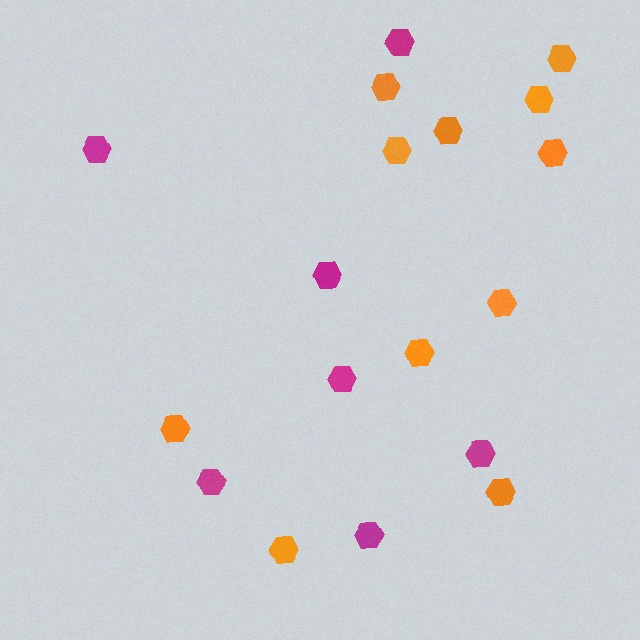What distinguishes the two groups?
There are 2 groups: one group of magenta hexagons (7) and one group of orange hexagons (11).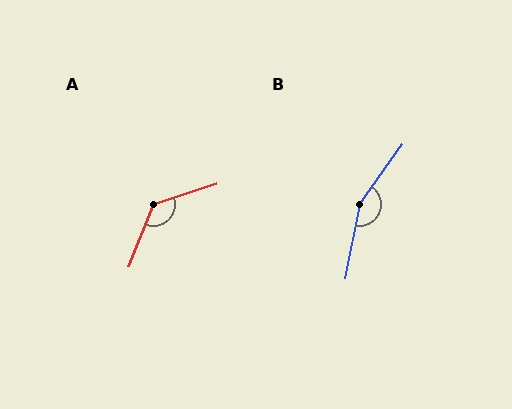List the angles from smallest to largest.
A (130°), B (156°).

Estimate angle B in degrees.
Approximately 156 degrees.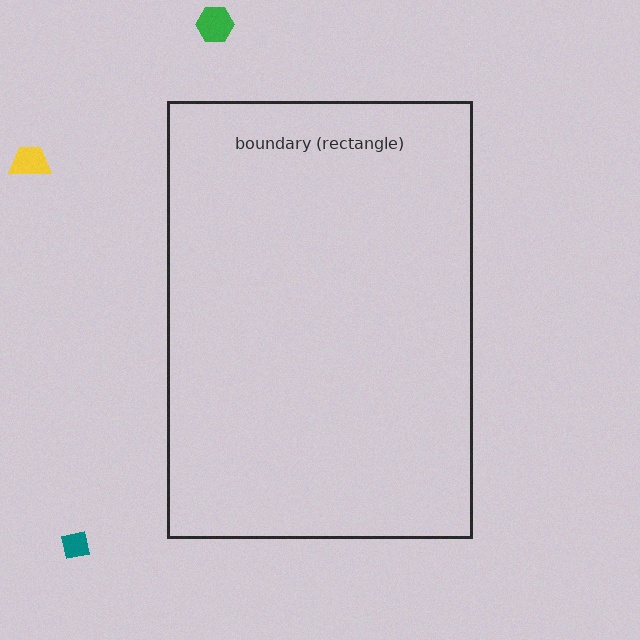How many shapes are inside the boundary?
0 inside, 3 outside.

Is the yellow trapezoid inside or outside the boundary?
Outside.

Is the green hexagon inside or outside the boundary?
Outside.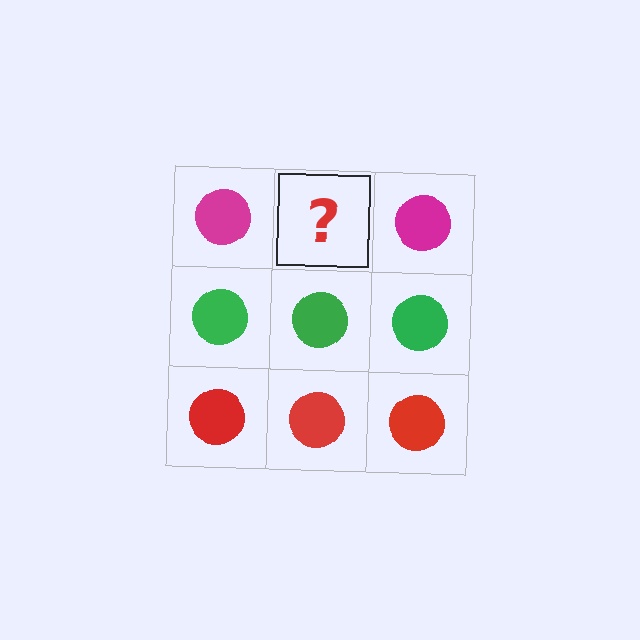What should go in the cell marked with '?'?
The missing cell should contain a magenta circle.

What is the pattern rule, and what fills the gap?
The rule is that each row has a consistent color. The gap should be filled with a magenta circle.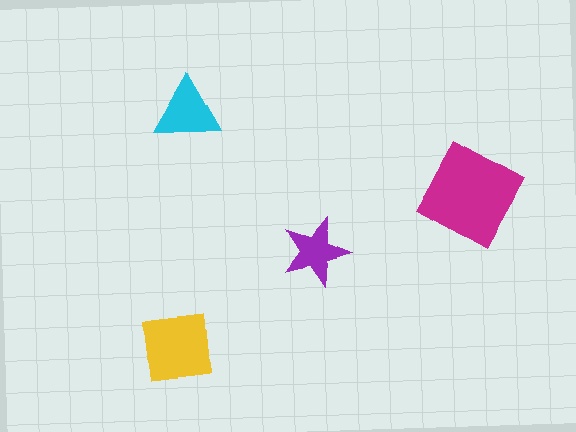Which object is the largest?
The magenta diamond.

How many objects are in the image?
There are 4 objects in the image.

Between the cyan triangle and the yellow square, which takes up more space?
The yellow square.